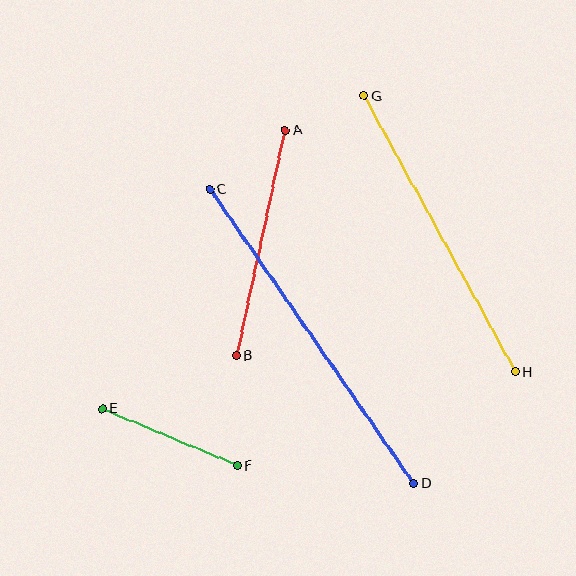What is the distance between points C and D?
The distance is approximately 358 pixels.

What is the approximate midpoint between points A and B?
The midpoint is at approximately (261, 243) pixels.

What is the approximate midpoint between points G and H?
The midpoint is at approximately (440, 234) pixels.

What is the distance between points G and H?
The distance is approximately 315 pixels.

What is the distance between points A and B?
The distance is approximately 231 pixels.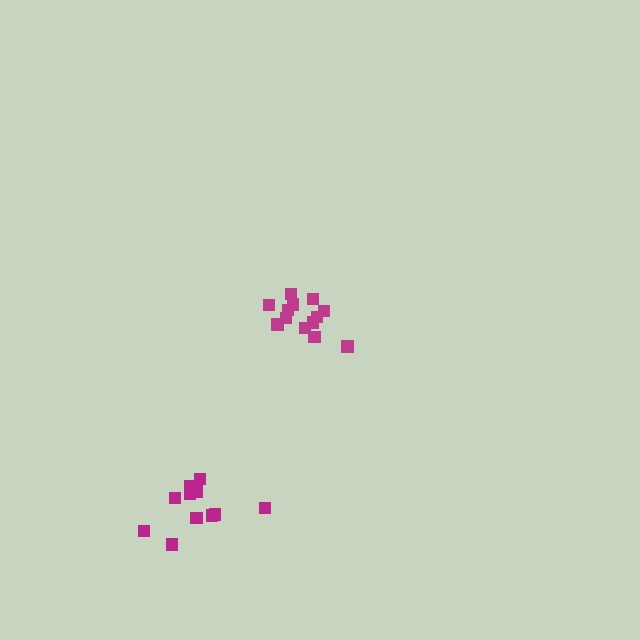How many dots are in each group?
Group 1: 13 dots, Group 2: 11 dots (24 total).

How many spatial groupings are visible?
There are 2 spatial groupings.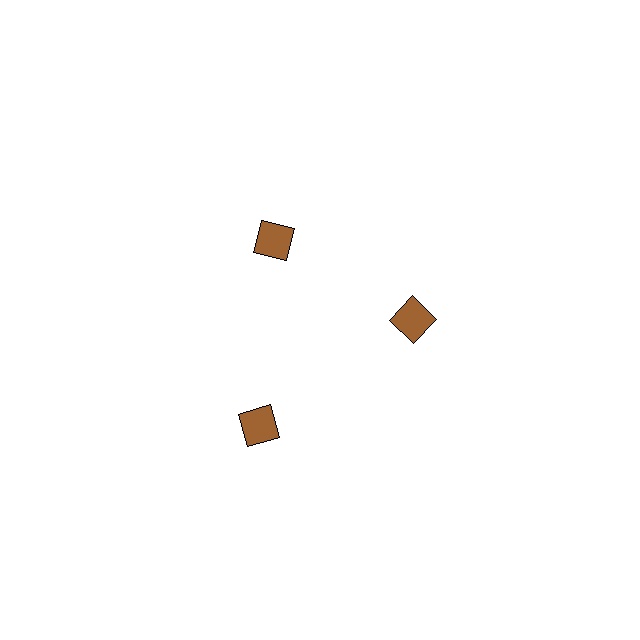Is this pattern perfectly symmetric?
No. The 3 brown squares are arranged in a ring, but one element near the 7 o'clock position is pushed outward from the center, breaking the 3-fold rotational symmetry.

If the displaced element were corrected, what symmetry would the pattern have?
It would have 3-fold rotational symmetry — the pattern would map onto itself every 120 degrees.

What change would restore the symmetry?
The symmetry would be restored by moving it inward, back onto the ring so that all 3 squares sit at equal angles and equal distance from the center.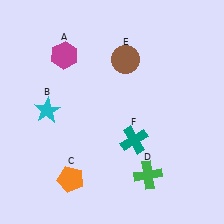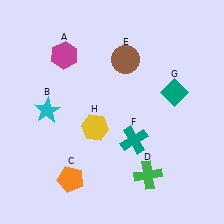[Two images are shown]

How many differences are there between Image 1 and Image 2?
There are 2 differences between the two images.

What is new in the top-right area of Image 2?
A teal diamond (G) was added in the top-right area of Image 2.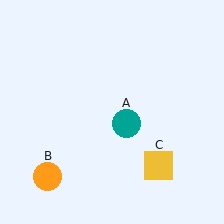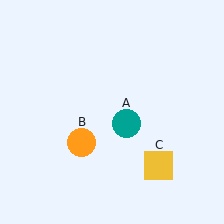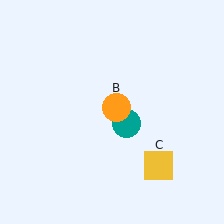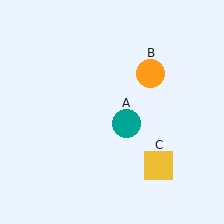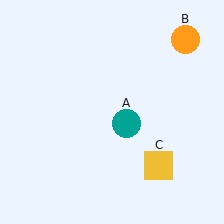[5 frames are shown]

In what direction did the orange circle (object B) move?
The orange circle (object B) moved up and to the right.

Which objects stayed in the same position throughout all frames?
Teal circle (object A) and yellow square (object C) remained stationary.